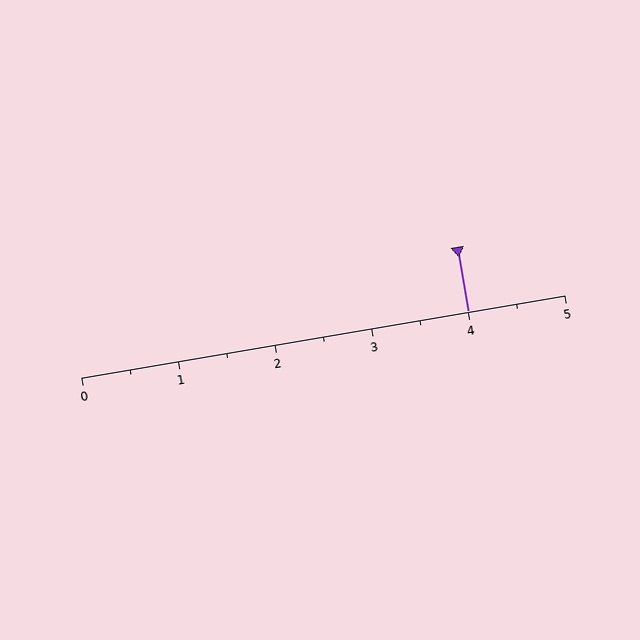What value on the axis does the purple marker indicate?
The marker indicates approximately 4.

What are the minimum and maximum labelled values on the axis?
The axis runs from 0 to 5.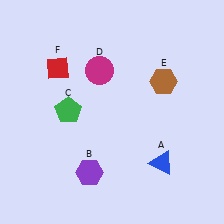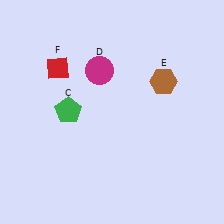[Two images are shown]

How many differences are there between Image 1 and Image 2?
There are 2 differences between the two images.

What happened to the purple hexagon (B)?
The purple hexagon (B) was removed in Image 2. It was in the bottom-left area of Image 1.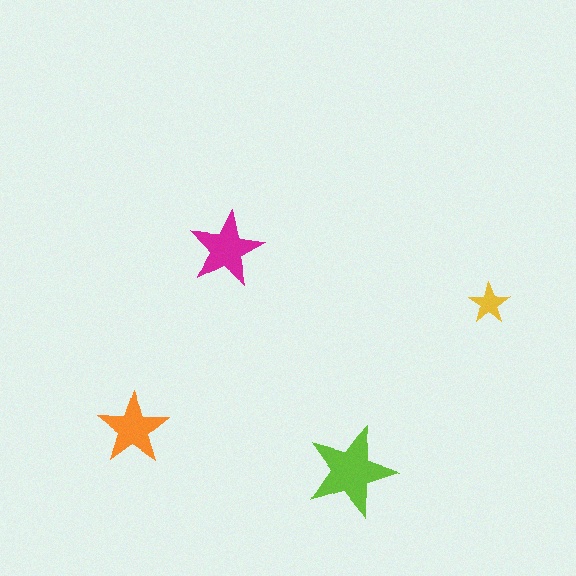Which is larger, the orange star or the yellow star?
The orange one.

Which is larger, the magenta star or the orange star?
The magenta one.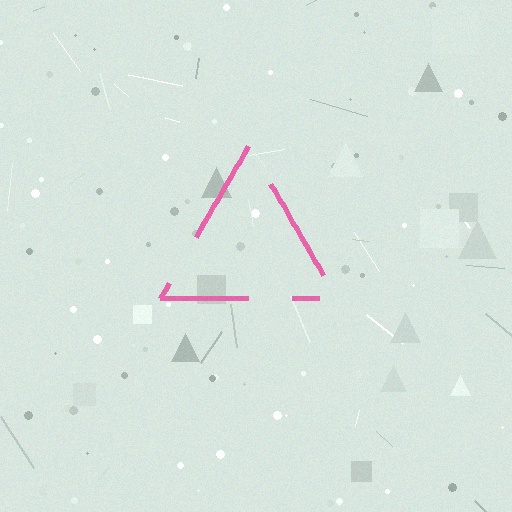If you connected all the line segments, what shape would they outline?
They would outline a triangle.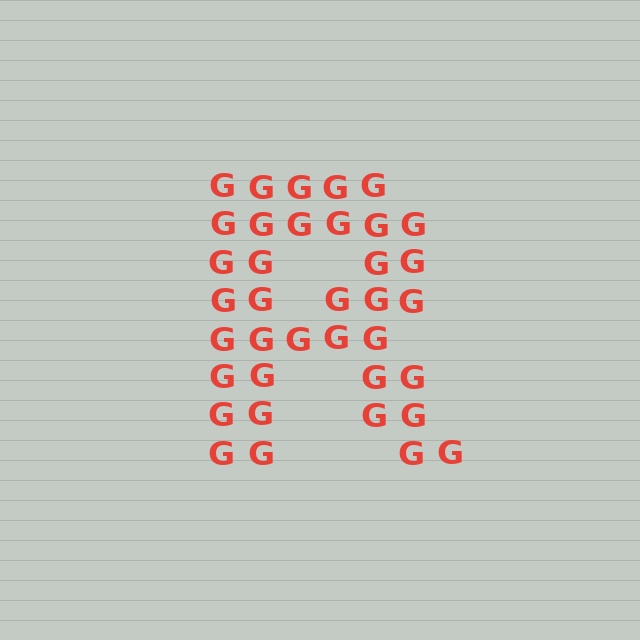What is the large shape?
The large shape is the letter R.